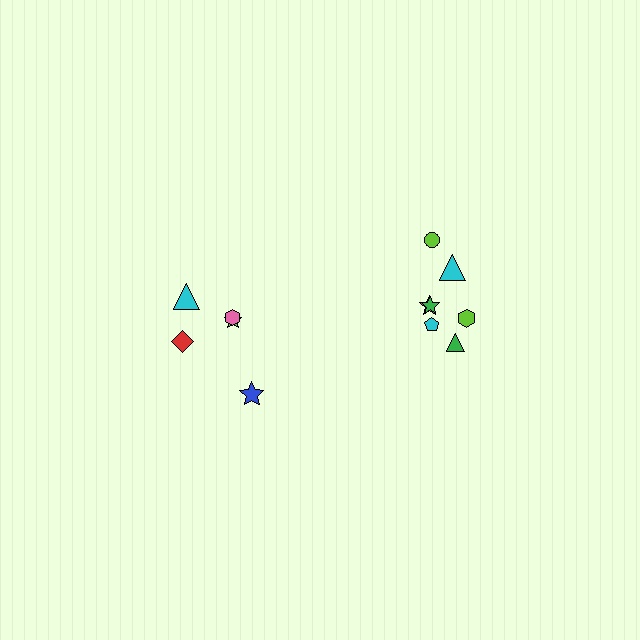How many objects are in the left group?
There are 5 objects.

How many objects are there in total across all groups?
There are 12 objects.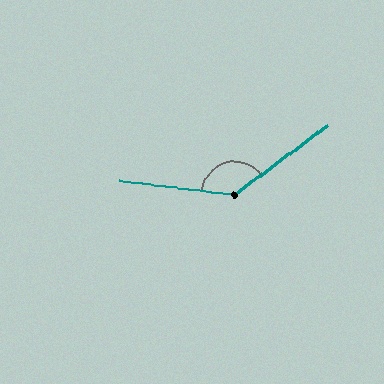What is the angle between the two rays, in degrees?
Approximately 136 degrees.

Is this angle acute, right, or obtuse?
It is obtuse.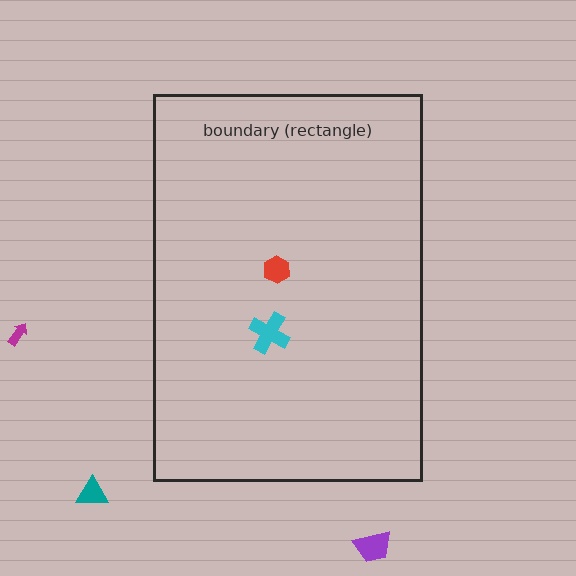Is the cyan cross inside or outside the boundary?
Inside.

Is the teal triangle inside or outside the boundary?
Outside.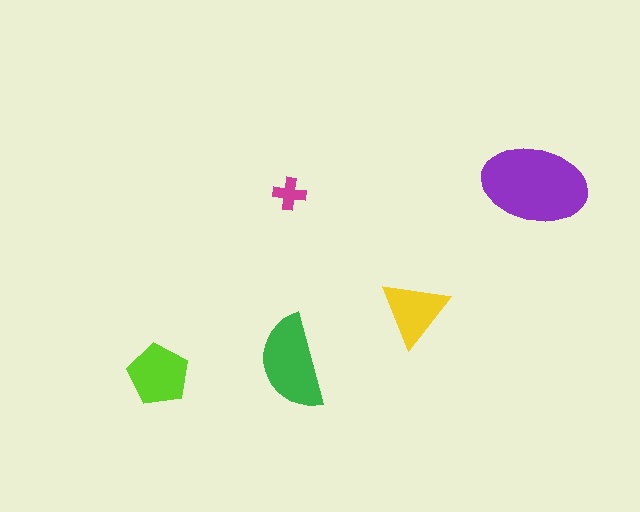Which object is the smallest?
The magenta cross.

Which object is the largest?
The purple ellipse.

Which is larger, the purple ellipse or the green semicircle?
The purple ellipse.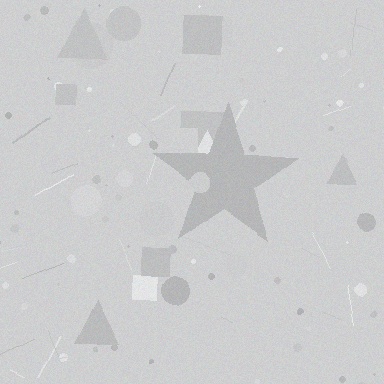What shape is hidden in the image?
A star is hidden in the image.